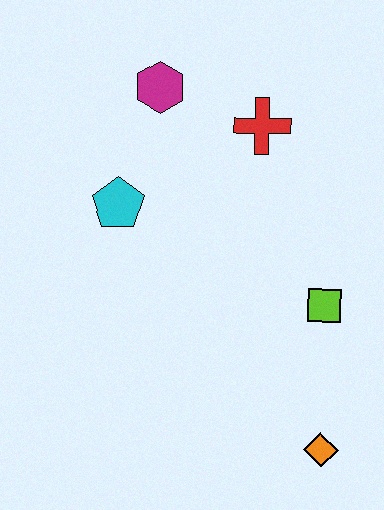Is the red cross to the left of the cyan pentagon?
No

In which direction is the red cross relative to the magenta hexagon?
The red cross is to the right of the magenta hexagon.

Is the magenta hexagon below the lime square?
No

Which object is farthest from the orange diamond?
The magenta hexagon is farthest from the orange diamond.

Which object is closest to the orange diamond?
The lime square is closest to the orange diamond.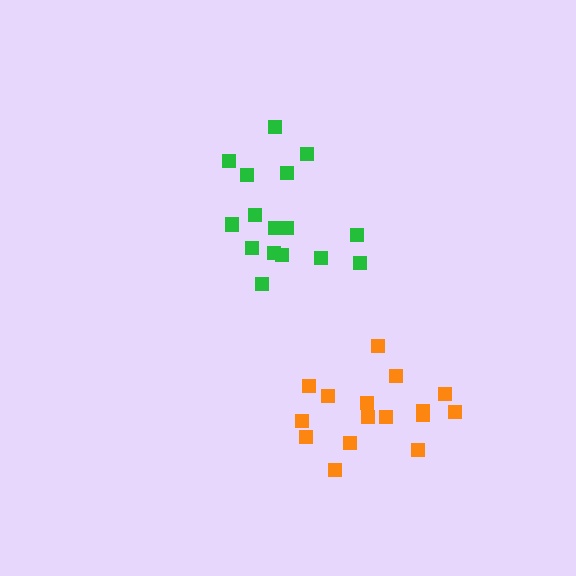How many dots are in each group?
Group 1: 16 dots, Group 2: 16 dots (32 total).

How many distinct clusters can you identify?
There are 2 distinct clusters.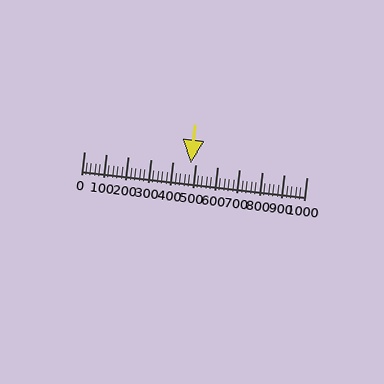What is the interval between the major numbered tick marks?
The major tick marks are spaced 100 units apart.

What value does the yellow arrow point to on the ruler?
The yellow arrow points to approximately 480.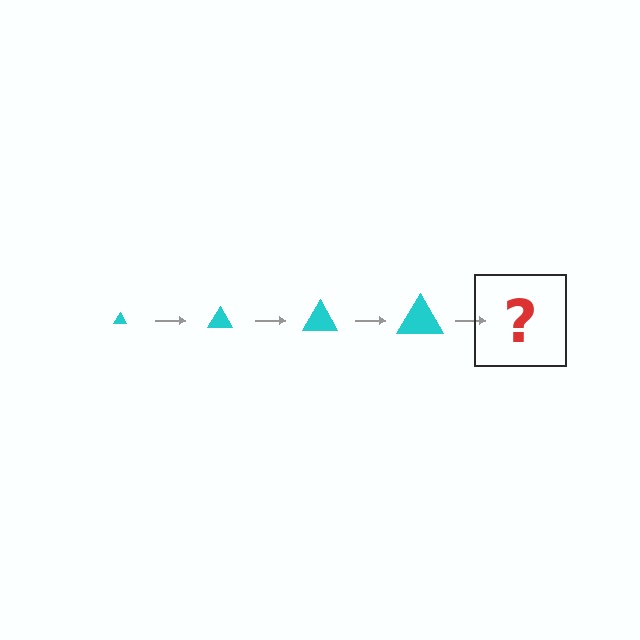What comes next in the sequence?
The next element should be a cyan triangle, larger than the previous one.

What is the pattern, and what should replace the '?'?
The pattern is that the triangle gets progressively larger each step. The '?' should be a cyan triangle, larger than the previous one.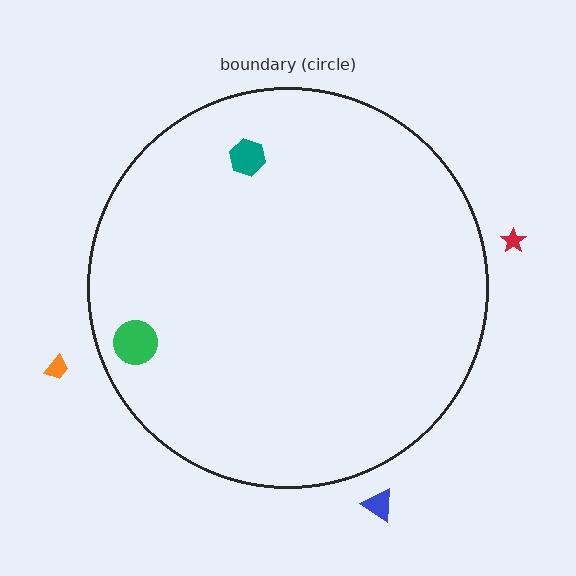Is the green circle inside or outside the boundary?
Inside.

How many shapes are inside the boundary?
2 inside, 3 outside.